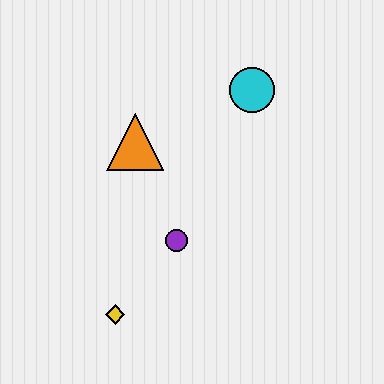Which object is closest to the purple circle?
The yellow diamond is closest to the purple circle.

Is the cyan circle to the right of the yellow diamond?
Yes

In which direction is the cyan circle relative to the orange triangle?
The cyan circle is to the right of the orange triangle.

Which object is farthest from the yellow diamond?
The cyan circle is farthest from the yellow diamond.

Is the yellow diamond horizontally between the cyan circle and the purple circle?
No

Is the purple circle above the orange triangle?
No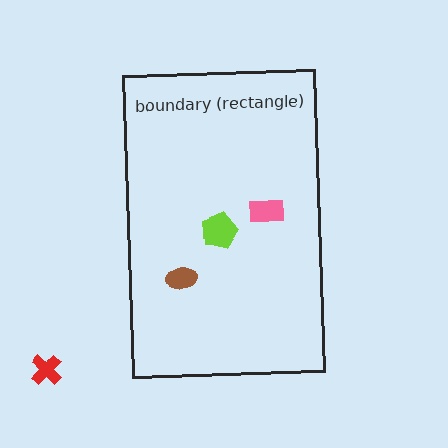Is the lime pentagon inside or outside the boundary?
Inside.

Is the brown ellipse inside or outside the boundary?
Inside.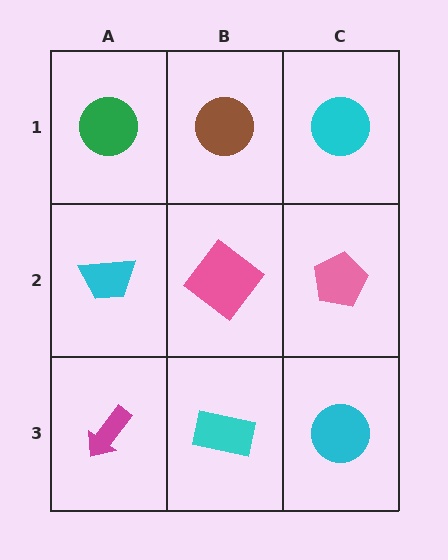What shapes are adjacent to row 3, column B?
A pink diamond (row 2, column B), a magenta arrow (row 3, column A), a cyan circle (row 3, column C).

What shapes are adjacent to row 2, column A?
A green circle (row 1, column A), a magenta arrow (row 3, column A), a pink diamond (row 2, column B).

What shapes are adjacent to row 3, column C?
A pink pentagon (row 2, column C), a cyan rectangle (row 3, column B).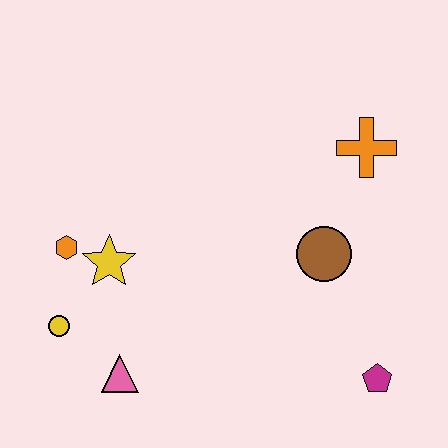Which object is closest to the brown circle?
The orange cross is closest to the brown circle.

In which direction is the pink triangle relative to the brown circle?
The pink triangle is to the left of the brown circle.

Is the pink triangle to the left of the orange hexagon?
No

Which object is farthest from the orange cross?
The yellow circle is farthest from the orange cross.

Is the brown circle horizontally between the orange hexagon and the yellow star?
No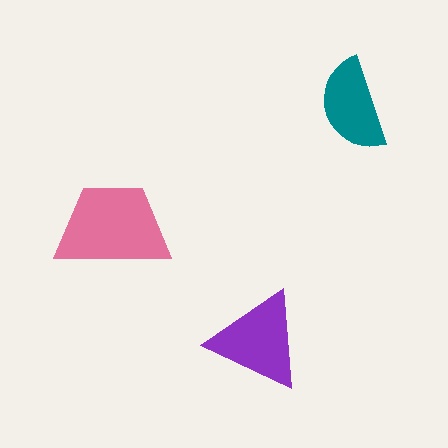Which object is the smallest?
The teal semicircle.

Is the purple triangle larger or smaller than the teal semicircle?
Larger.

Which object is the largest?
The pink trapezoid.